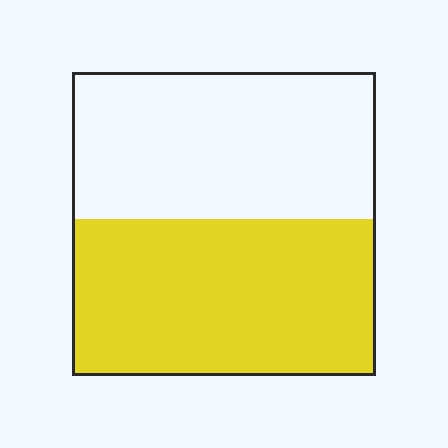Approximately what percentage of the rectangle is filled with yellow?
Approximately 50%.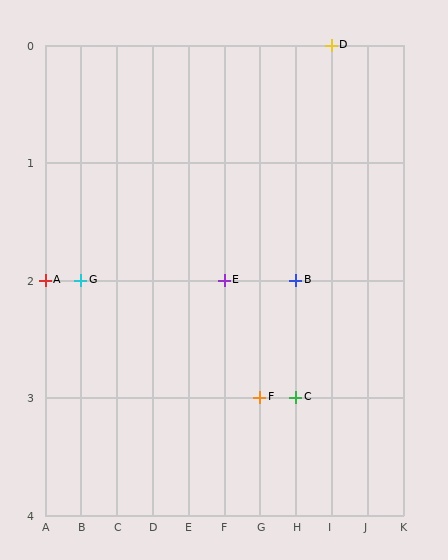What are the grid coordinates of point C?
Point C is at grid coordinates (H, 3).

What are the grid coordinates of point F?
Point F is at grid coordinates (G, 3).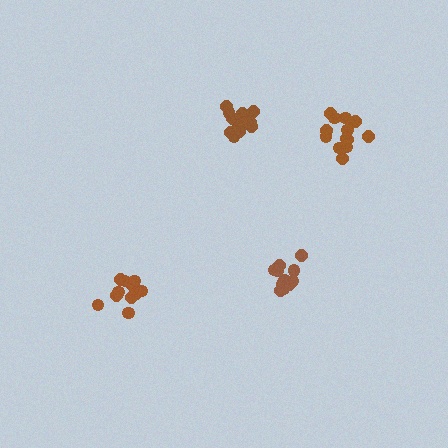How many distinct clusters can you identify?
There are 4 distinct clusters.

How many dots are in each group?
Group 1: 12 dots, Group 2: 11 dots, Group 3: 14 dots, Group 4: 14 dots (51 total).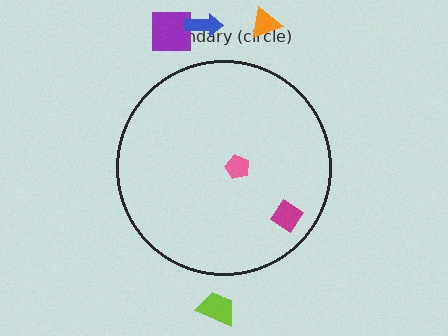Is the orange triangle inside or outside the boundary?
Outside.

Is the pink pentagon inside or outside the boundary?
Inside.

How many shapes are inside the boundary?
2 inside, 4 outside.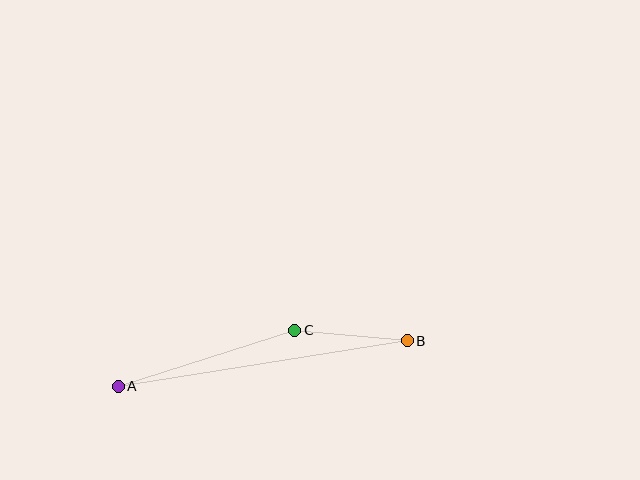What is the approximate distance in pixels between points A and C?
The distance between A and C is approximately 185 pixels.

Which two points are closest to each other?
Points B and C are closest to each other.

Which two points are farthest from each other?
Points A and B are farthest from each other.